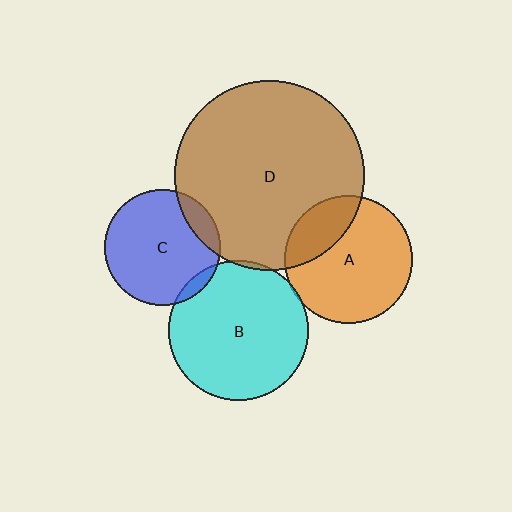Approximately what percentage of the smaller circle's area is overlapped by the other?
Approximately 5%.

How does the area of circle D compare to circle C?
Approximately 2.7 times.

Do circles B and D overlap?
Yes.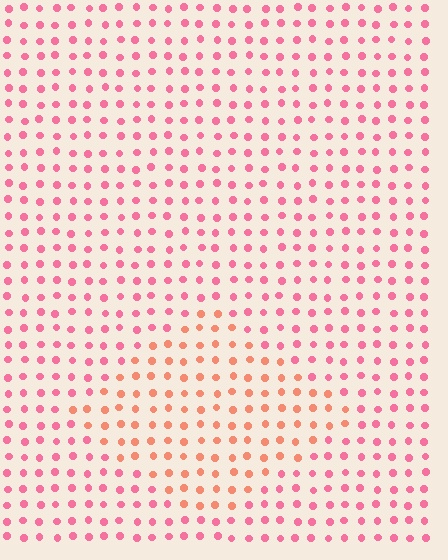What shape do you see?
I see a diamond.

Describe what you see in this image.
The image is filled with small pink elements in a uniform arrangement. A diamond-shaped region is visible where the elements are tinted to a slightly different hue, forming a subtle color boundary.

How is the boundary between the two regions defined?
The boundary is defined purely by a slight shift in hue (about 33 degrees). Spacing, size, and orientation are identical on both sides.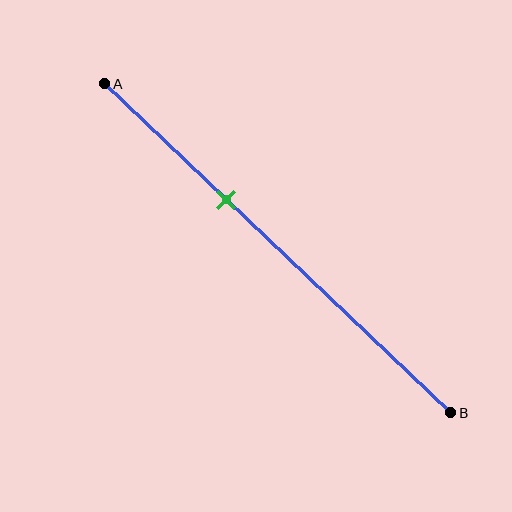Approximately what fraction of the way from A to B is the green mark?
The green mark is approximately 35% of the way from A to B.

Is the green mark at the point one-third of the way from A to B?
Yes, the mark is approximately at the one-third point.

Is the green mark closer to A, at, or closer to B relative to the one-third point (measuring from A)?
The green mark is approximately at the one-third point of segment AB.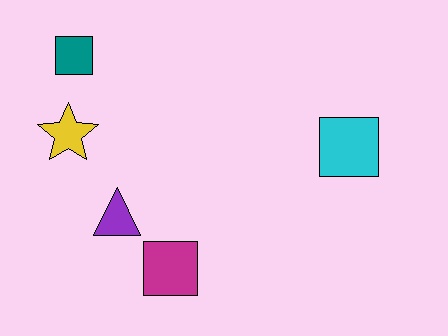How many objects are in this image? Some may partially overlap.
There are 5 objects.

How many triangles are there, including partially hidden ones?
There is 1 triangle.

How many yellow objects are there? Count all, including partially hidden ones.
There is 1 yellow object.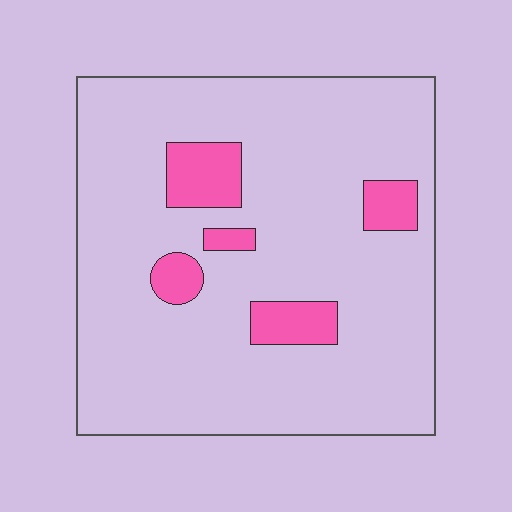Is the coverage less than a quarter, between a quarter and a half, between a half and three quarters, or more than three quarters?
Less than a quarter.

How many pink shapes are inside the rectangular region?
5.